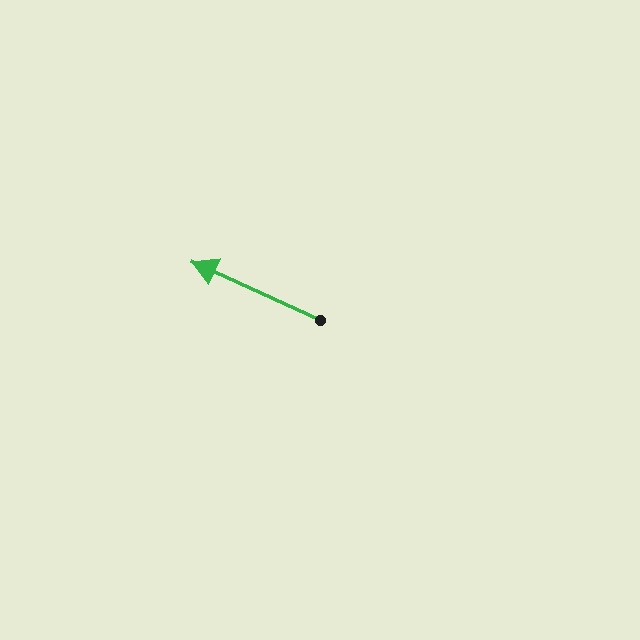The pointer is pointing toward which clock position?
Roughly 10 o'clock.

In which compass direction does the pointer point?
Northwest.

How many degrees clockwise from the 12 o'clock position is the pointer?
Approximately 295 degrees.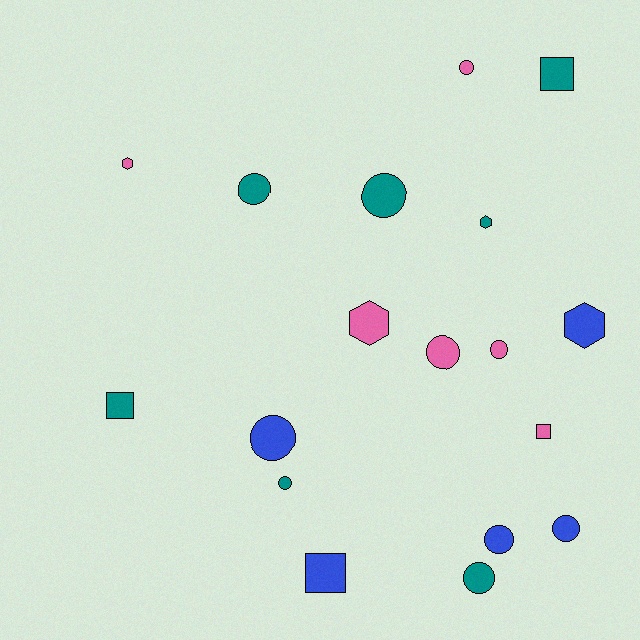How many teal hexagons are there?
There is 1 teal hexagon.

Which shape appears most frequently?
Circle, with 10 objects.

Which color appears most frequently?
Teal, with 7 objects.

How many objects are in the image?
There are 18 objects.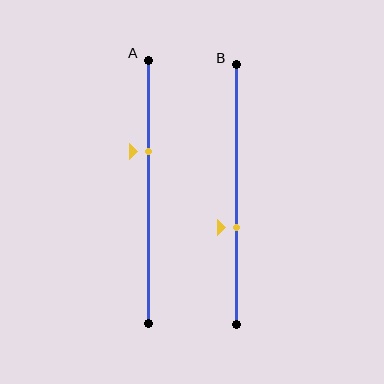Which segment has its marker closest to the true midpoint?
Segment B has its marker closest to the true midpoint.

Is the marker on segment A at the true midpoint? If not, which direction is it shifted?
No, the marker on segment A is shifted upward by about 15% of the segment length.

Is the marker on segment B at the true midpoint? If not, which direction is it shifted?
No, the marker on segment B is shifted downward by about 13% of the segment length.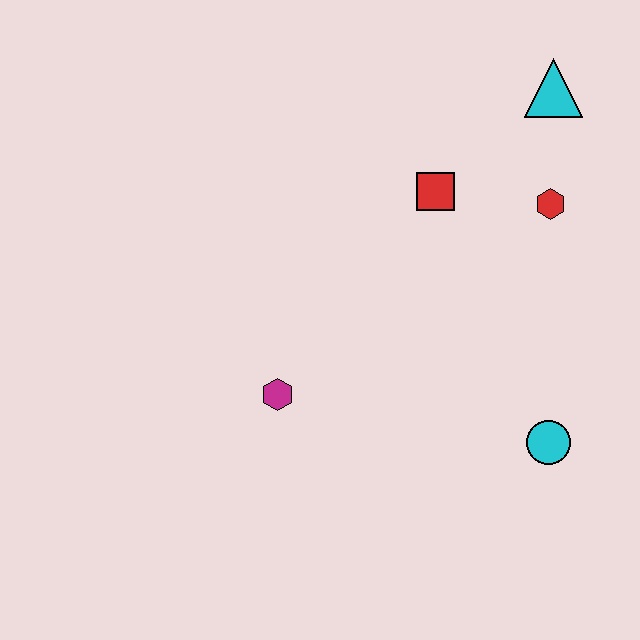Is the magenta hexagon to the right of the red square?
No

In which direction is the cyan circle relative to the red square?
The cyan circle is below the red square.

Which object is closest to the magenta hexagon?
The red square is closest to the magenta hexagon.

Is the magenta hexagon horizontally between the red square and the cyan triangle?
No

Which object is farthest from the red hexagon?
The magenta hexagon is farthest from the red hexagon.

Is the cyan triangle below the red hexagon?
No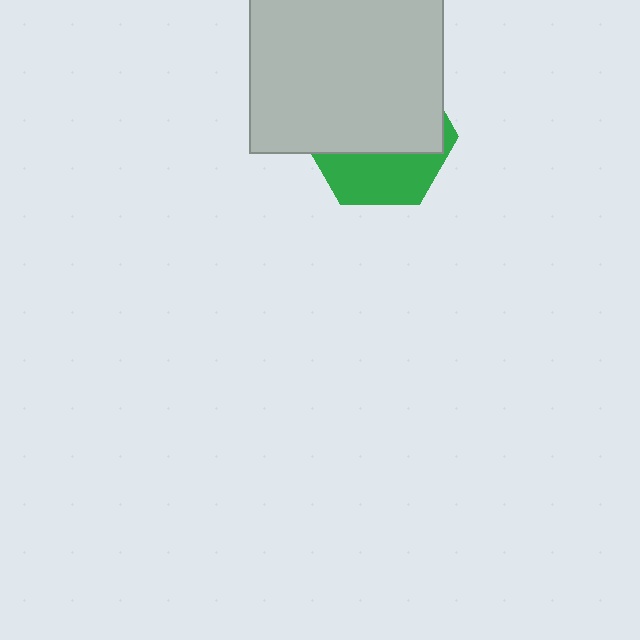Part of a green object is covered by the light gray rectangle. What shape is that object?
It is a hexagon.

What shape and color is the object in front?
The object in front is a light gray rectangle.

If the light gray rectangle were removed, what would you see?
You would see the complete green hexagon.